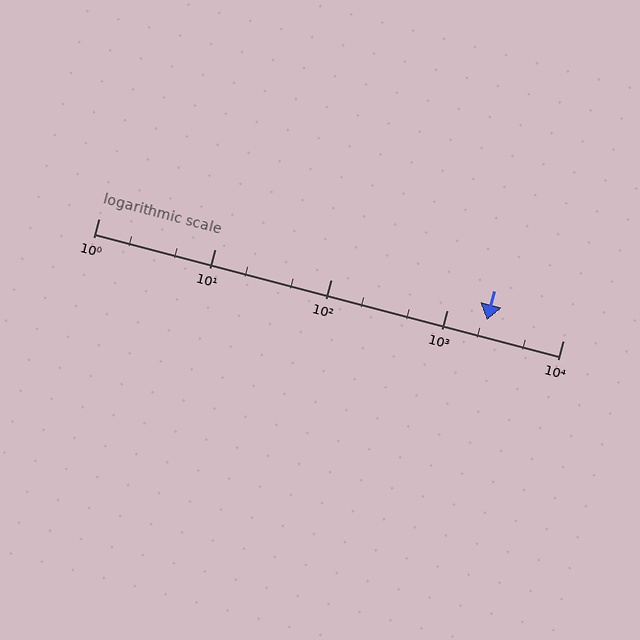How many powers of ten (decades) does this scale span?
The scale spans 4 decades, from 1 to 10000.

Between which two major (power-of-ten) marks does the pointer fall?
The pointer is between 1000 and 10000.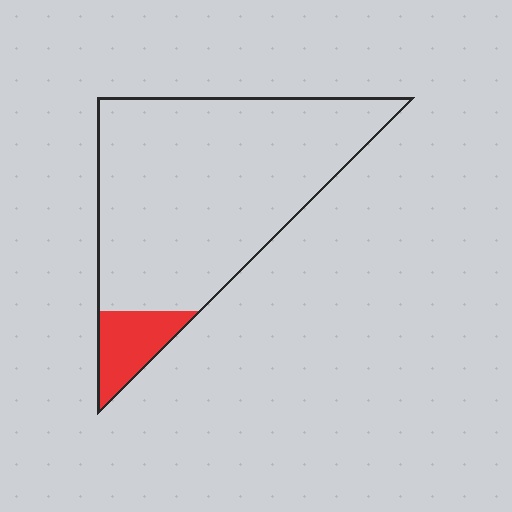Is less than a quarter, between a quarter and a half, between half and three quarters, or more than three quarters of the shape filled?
Less than a quarter.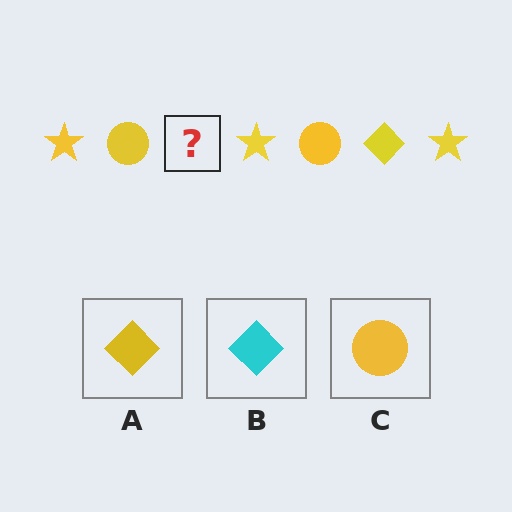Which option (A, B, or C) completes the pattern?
A.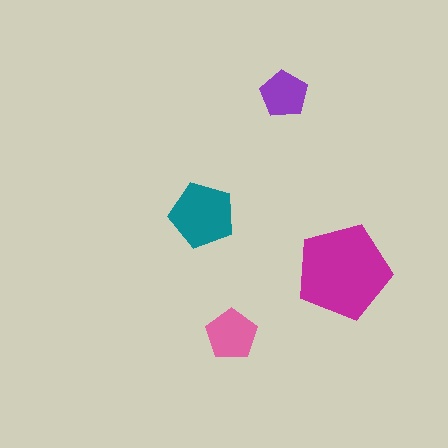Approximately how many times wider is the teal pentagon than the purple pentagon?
About 1.5 times wider.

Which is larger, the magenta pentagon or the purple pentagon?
The magenta one.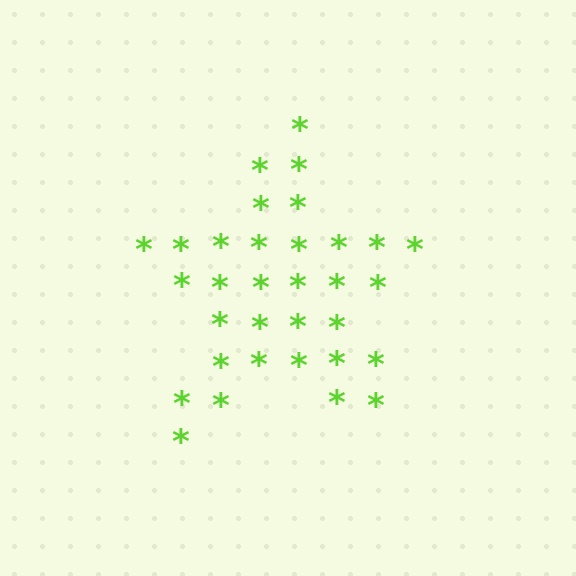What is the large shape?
The large shape is a star.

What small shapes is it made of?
It is made of small asterisks.